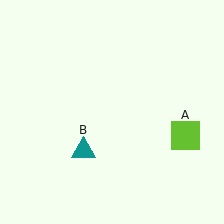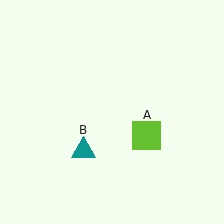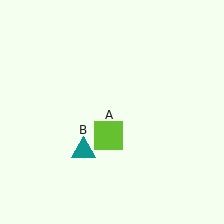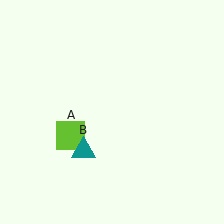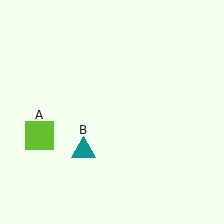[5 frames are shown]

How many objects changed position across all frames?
1 object changed position: lime square (object A).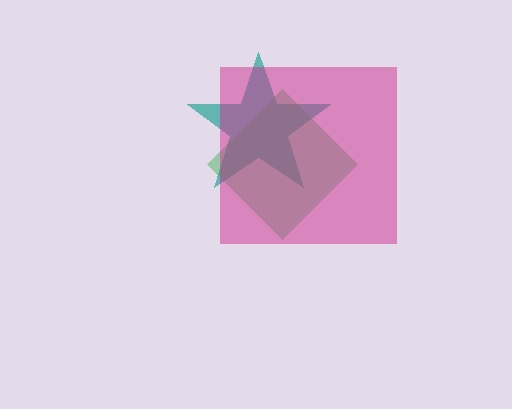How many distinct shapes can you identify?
There are 3 distinct shapes: a teal star, a green diamond, a magenta square.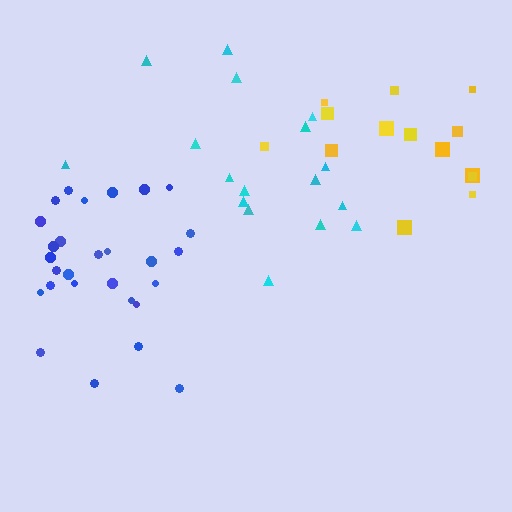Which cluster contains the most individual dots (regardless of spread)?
Blue (28).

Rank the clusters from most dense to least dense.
blue, yellow, cyan.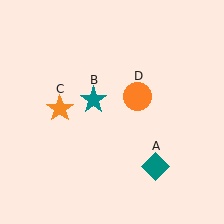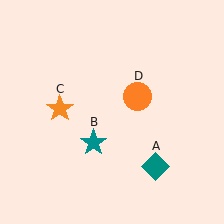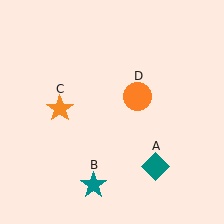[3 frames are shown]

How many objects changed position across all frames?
1 object changed position: teal star (object B).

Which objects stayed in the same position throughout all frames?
Teal diamond (object A) and orange star (object C) and orange circle (object D) remained stationary.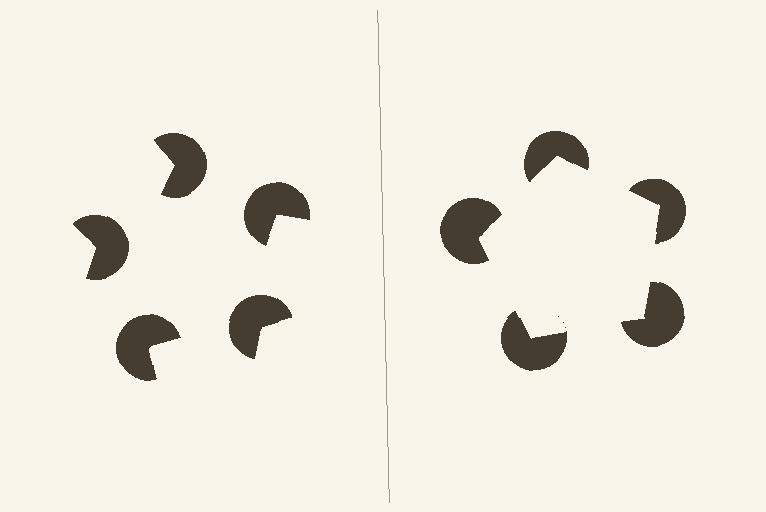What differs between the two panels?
The pac-man discs are positioned identically on both sides; only the wedge orientations differ. On the right they align to a pentagon; on the left they are misaligned.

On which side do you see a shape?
An illusory pentagon appears on the right side. On the left side the wedge cuts are rotated, so no coherent shape forms.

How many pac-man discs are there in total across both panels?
10 — 5 on each side.